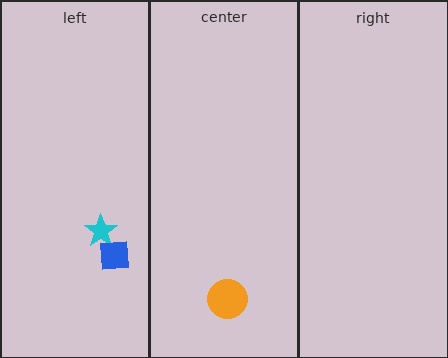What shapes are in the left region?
The cyan star, the blue square.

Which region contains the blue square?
The left region.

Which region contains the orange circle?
The center region.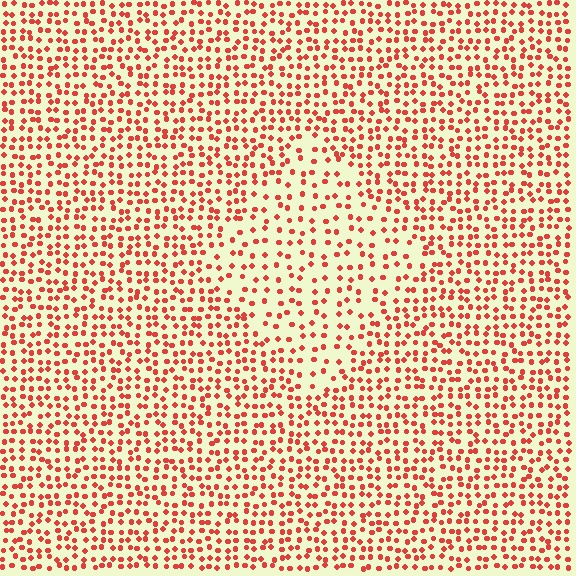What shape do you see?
I see a diamond.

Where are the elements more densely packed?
The elements are more densely packed outside the diamond boundary.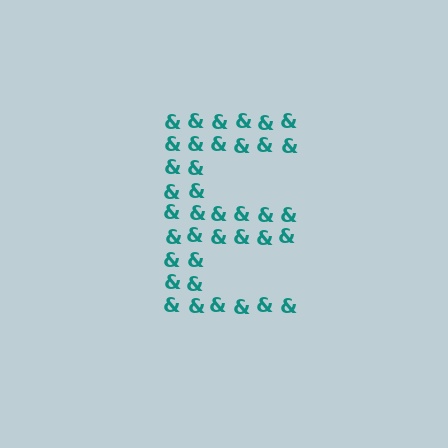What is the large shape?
The large shape is the letter E.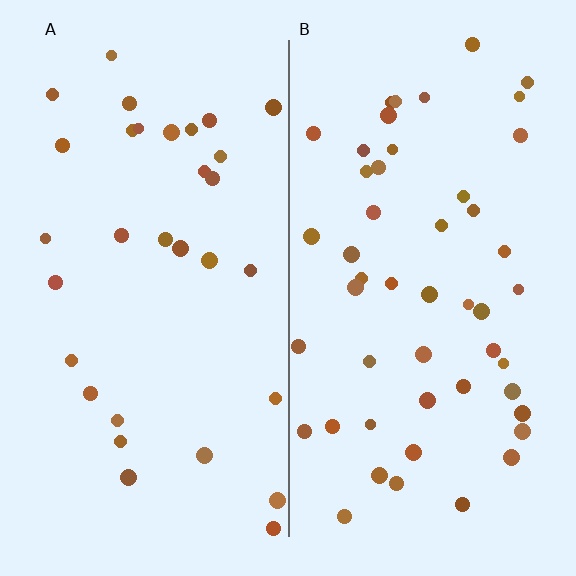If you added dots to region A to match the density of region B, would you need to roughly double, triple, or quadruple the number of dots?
Approximately double.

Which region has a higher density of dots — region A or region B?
B (the right).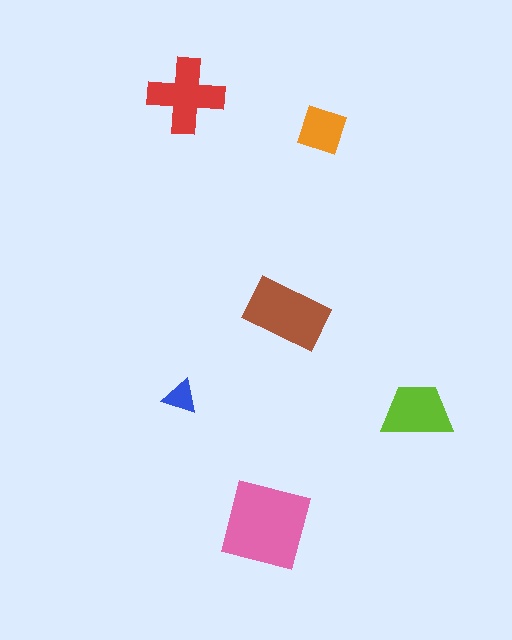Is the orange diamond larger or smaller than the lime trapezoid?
Smaller.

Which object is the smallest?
The blue triangle.